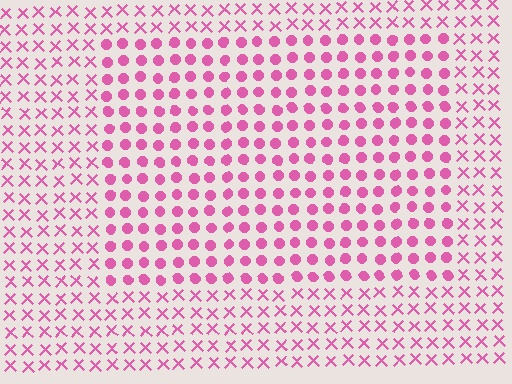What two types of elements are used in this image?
The image uses circles inside the rectangle region and X marks outside it.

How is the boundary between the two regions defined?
The boundary is defined by a change in element shape: circles inside vs. X marks outside. All elements share the same color and spacing.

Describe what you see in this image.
The image is filled with small pink elements arranged in a uniform grid. A rectangle-shaped region contains circles, while the surrounding area contains X marks. The boundary is defined purely by the change in element shape.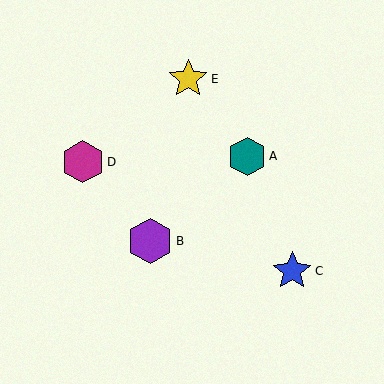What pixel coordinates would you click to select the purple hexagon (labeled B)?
Click at (150, 241) to select the purple hexagon B.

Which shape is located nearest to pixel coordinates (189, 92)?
The yellow star (labeled E) at (188, 79) is nearest to that location.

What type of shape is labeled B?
Shape B is a purple hexagon.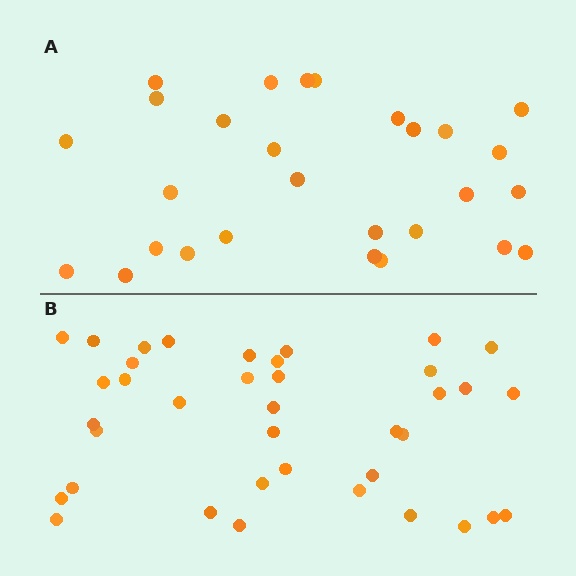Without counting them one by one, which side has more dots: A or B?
Region B (the bottom region) has more dots.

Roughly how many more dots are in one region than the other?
Region B has roughly 10 or so more dots than region A.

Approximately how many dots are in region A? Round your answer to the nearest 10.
About 30 dots. (The exact count is 28, which rounds to 30.)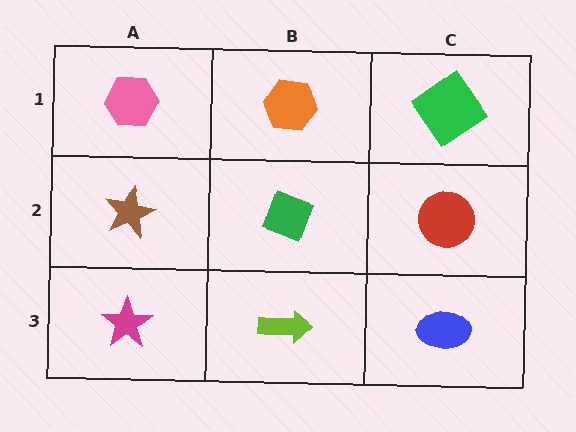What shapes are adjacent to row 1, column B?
A green diamond (row 2, column B), a pink hexagon (row 1, column A), a green diamond (row 1, column C).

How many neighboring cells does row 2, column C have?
3.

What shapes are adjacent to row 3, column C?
A red circle (row 2, column C), a lime arrow (row 3, column B).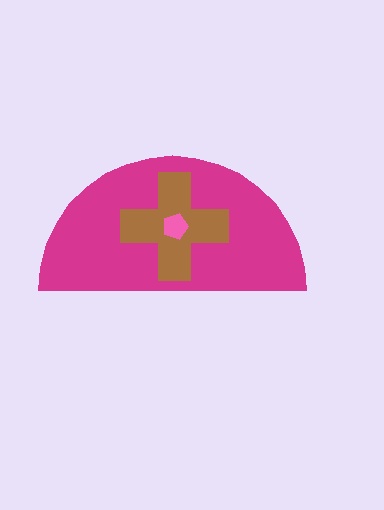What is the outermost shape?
The magenta semicircle.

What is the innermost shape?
The pink pentagon.